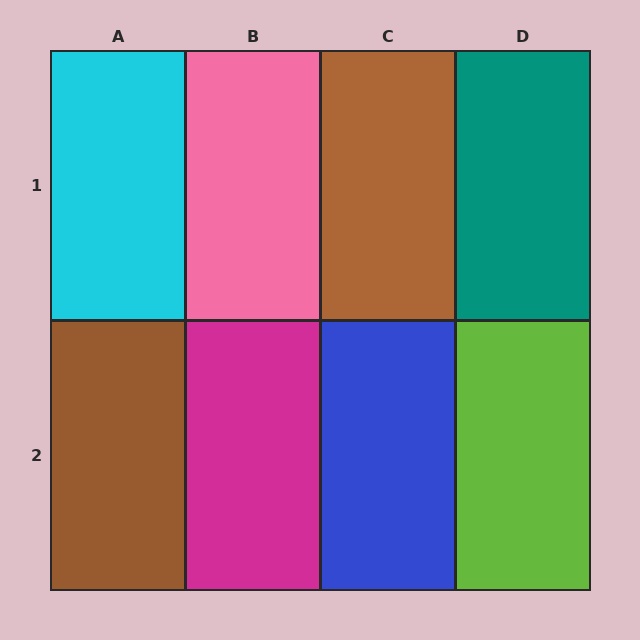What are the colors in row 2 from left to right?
Brown, magenta, blue, lime.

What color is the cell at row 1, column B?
Pink.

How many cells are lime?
1 cell is lime.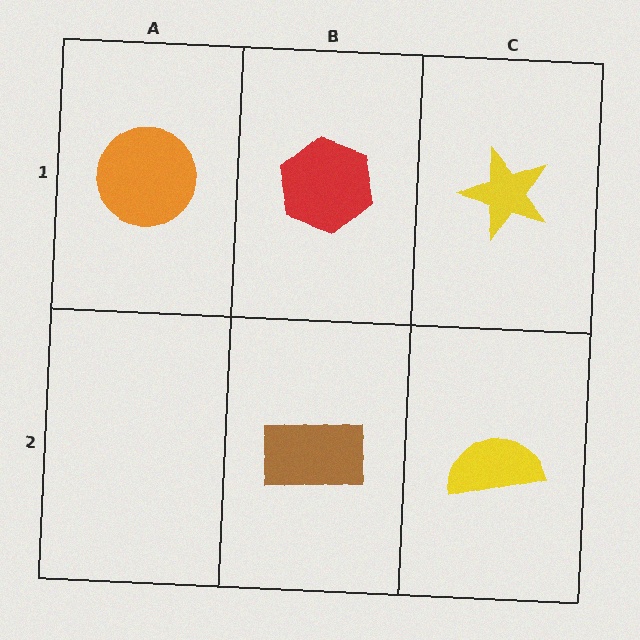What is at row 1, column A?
An orange circle.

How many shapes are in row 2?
2 shapes.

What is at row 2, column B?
A brown rectangle.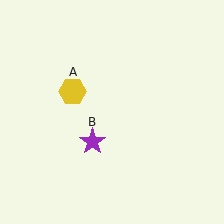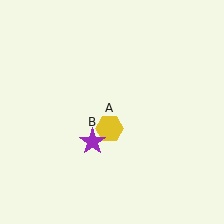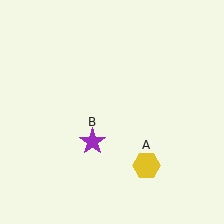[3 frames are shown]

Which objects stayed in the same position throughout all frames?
Purple star (object B) remained stationary.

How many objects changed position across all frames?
1 object changed position: yellow hexagon (object A).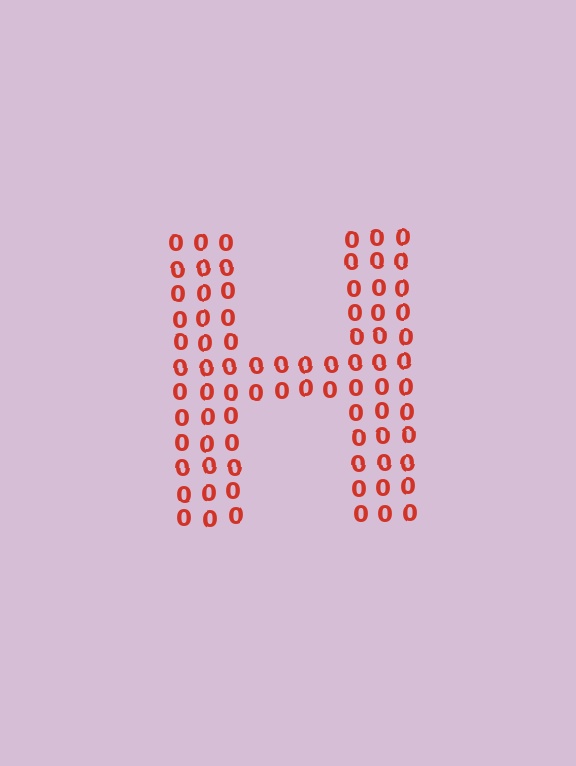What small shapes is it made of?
It is made of small digit 0's.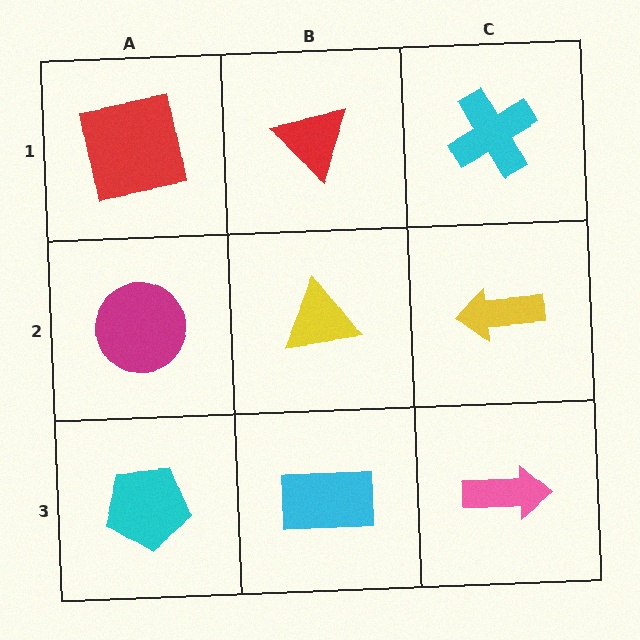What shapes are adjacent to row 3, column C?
A yellow arrow (row 2, column C), a cyan rectangle (row 3, column B).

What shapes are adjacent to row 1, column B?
A yellow triangle (row 2, column B), a red square (row 1, column A), a cyan cross (row 1, column C).